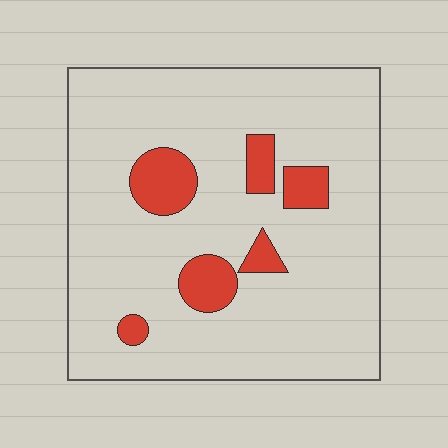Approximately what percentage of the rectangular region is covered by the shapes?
Approximately 10%.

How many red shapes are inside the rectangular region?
6.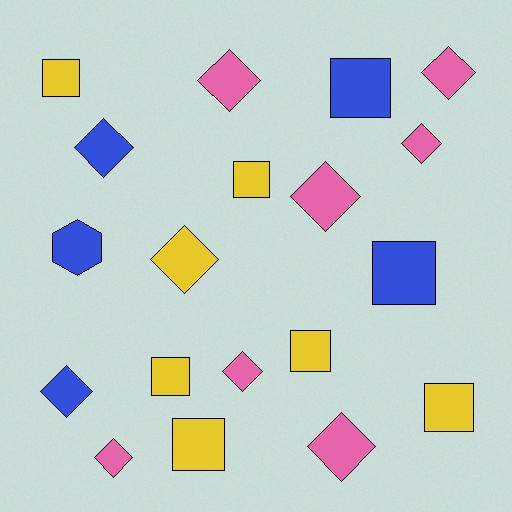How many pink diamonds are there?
There are 7 pink diamonds.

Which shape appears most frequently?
Diamond, with 10 objects.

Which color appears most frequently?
Pink, with 7 objects.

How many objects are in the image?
There are 19 objects.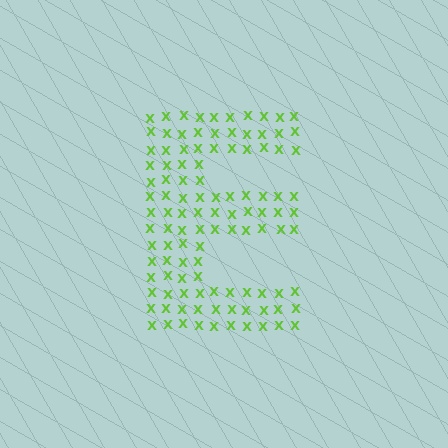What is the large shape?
The large shape is the letter E.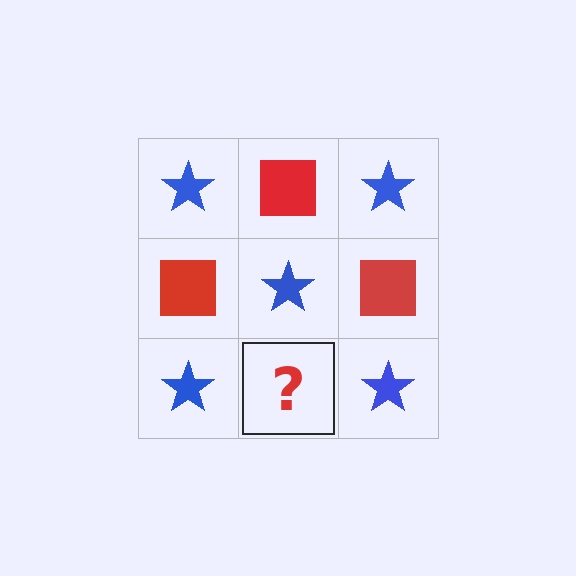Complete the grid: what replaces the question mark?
The question mark should be replaced with a red square.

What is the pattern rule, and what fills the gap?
The rule is that it alternates blue star and red square in a checkerboard pattern. The gap should be filled with a red square.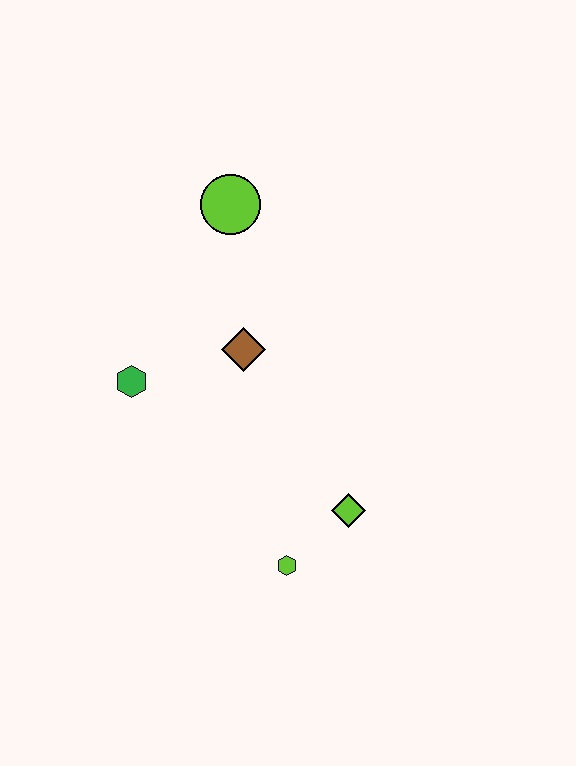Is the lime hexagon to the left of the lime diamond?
Yes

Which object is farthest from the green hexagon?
The lime diamond is farthest from the green hexagon.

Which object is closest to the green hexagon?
The brown diamond is closest to the green hexagon.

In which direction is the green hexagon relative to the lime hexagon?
The green hexagon is above the lime hexagon.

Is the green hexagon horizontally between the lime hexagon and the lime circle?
No